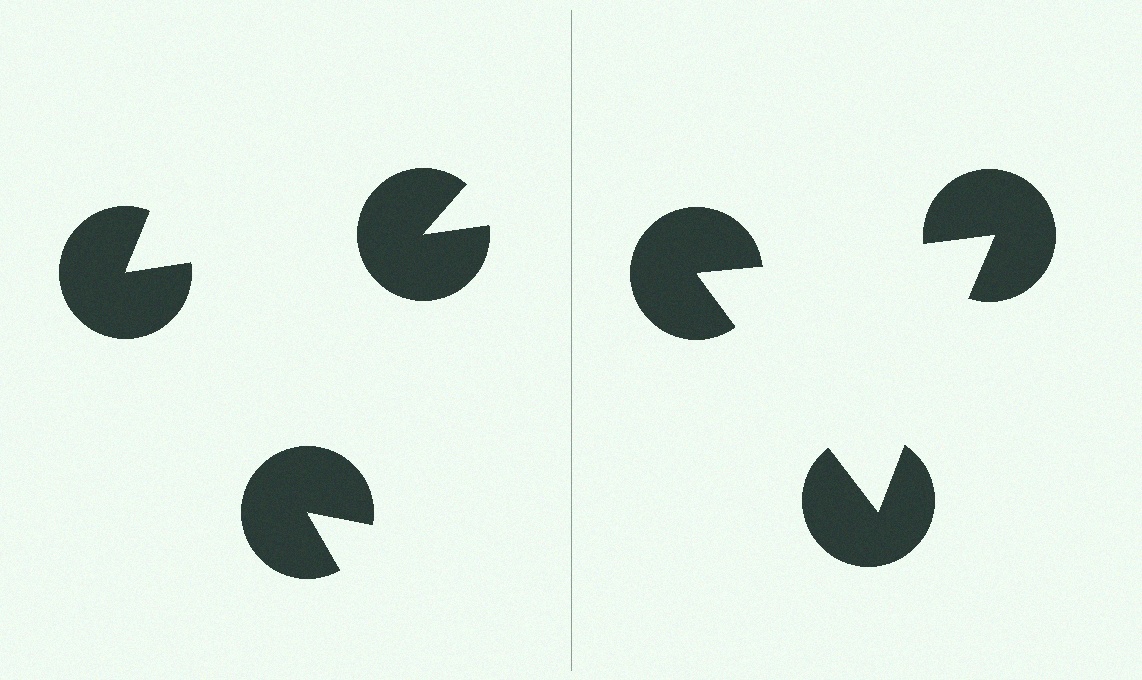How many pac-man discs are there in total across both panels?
6 — 3 on each side.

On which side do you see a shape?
An illusory triangle appears on the right side. On the left side the wedge cuts are rotated, so no coherent shape forms.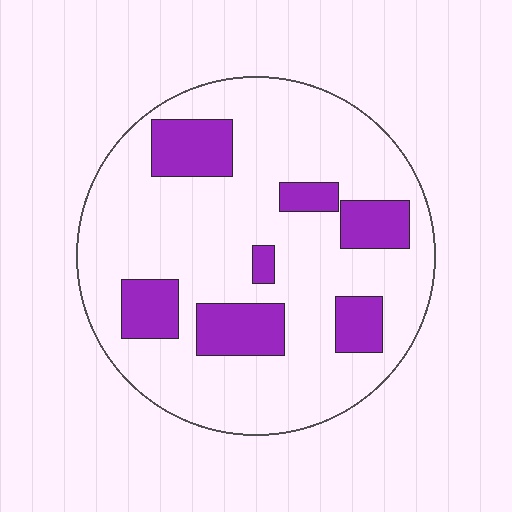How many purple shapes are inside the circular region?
7.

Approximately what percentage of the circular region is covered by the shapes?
Approximately 20%.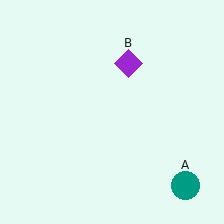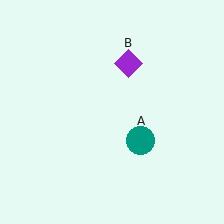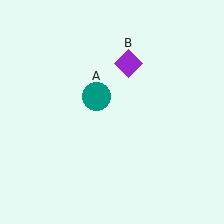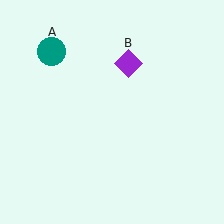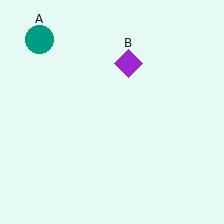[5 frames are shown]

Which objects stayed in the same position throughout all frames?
Purple diamond (object B) remained stationary.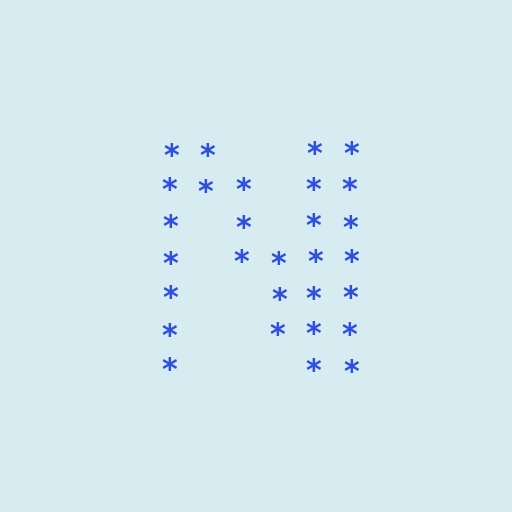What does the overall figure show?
The overall figure shows the letter N.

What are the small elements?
The small elements are asterisks.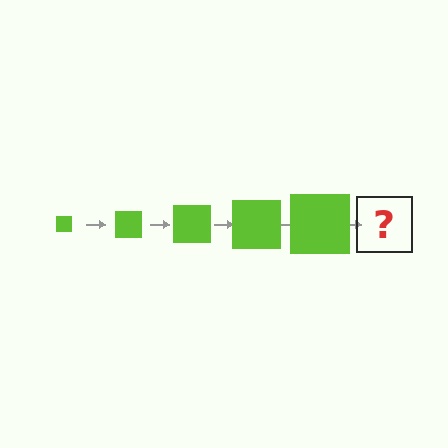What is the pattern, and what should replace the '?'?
The pattern is that the square gets progressively larger each step. The '?' should be a lime square, larger than the previous one.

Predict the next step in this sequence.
The next step is a lime square, larger than the previous one.